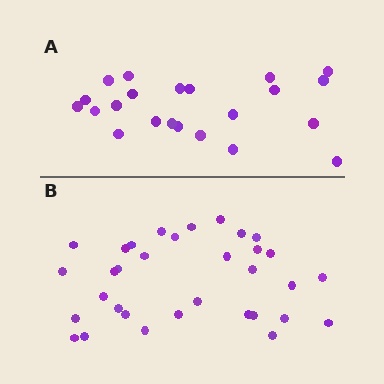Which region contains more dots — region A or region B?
Region B (the bottom region) has more dots.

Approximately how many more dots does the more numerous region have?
Region B has roughly 12 or so more dots than region A.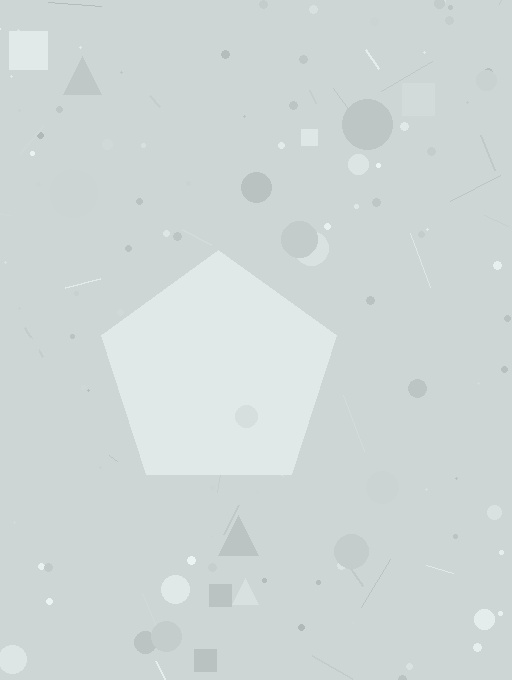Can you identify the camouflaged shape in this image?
The camouflaged shape is a pentagon.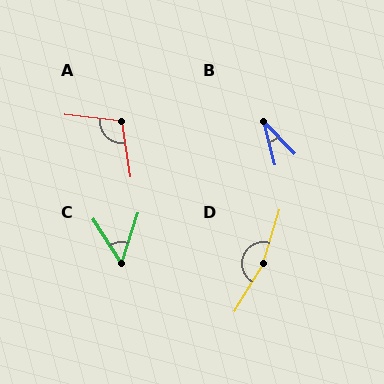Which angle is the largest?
D, at approximately 166 degrees.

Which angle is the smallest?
B, at approximately 29 degrees.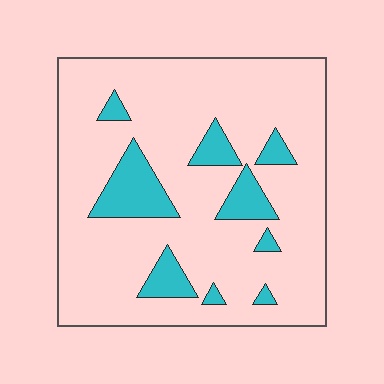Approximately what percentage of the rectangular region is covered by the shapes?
Approximately 15%.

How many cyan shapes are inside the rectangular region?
9.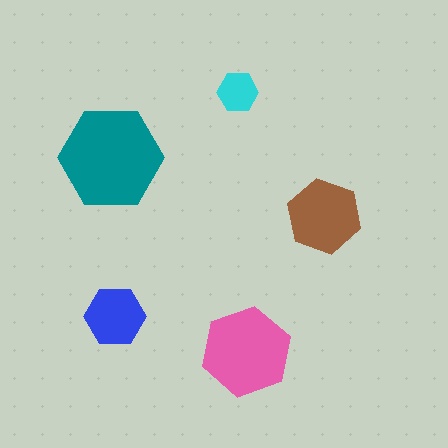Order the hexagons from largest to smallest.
the teal one, the pink one, the brown one, the blue one, the cyan one.